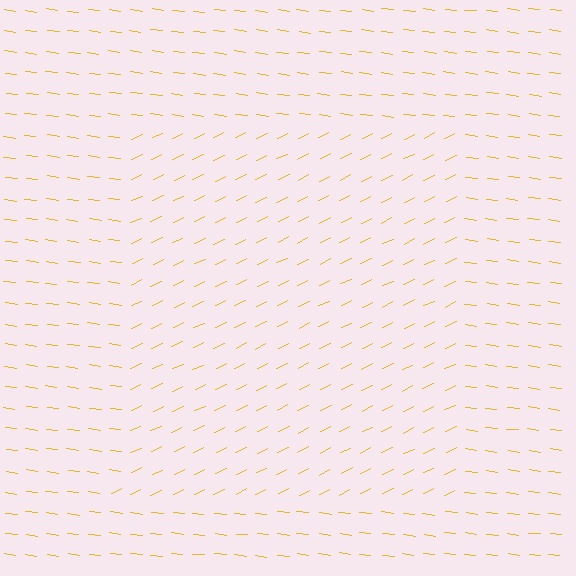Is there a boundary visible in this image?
Yes, there is a texture boundary formed by a change in line orientation.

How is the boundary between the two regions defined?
The boundary is defined purely by a change in line orientation (approximately 33 degrees difference). All lines are the same color and thickness.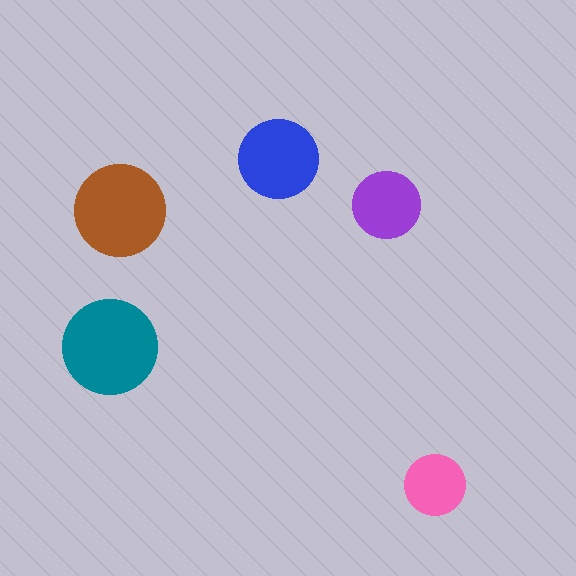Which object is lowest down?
The pink circle is bottommost.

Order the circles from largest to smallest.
the teal one, the brown one, the blue one, the purple one, the pink one.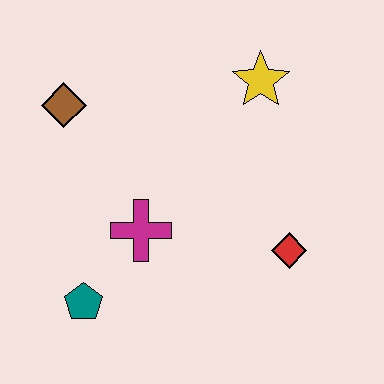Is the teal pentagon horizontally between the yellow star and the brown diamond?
Yes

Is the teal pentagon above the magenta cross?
No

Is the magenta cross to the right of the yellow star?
No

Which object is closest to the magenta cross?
The teal pentagon is closest to the magenta cross.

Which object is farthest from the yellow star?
The teal pentagon is farthest from the yellow star.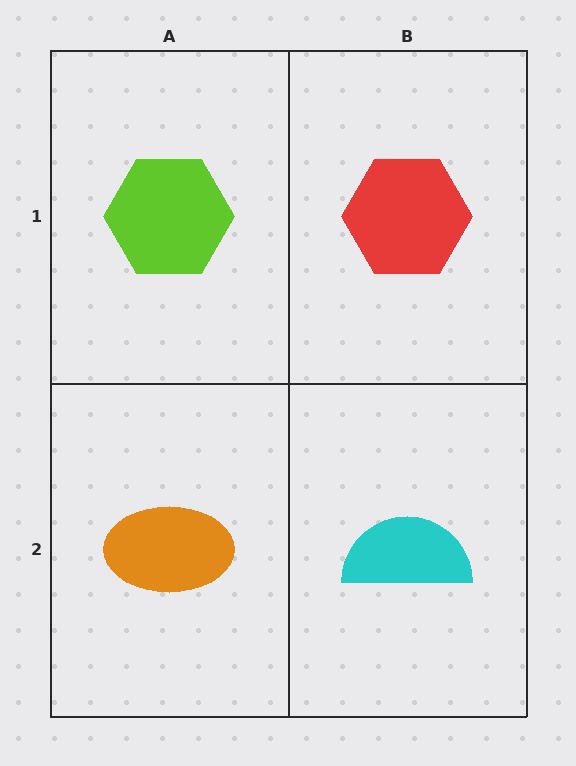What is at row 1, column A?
A lime hexagon.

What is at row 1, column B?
A red hexagon.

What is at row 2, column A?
An orange ellipse.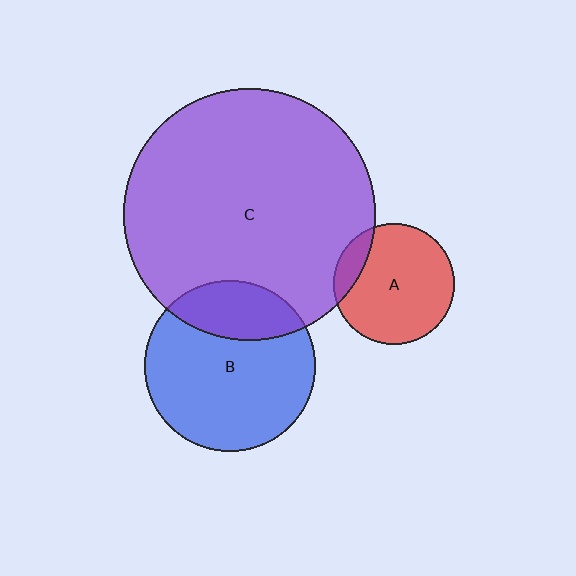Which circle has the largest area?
Circle C (purple).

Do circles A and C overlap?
Yes.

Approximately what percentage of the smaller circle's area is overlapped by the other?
Approximately 15%.